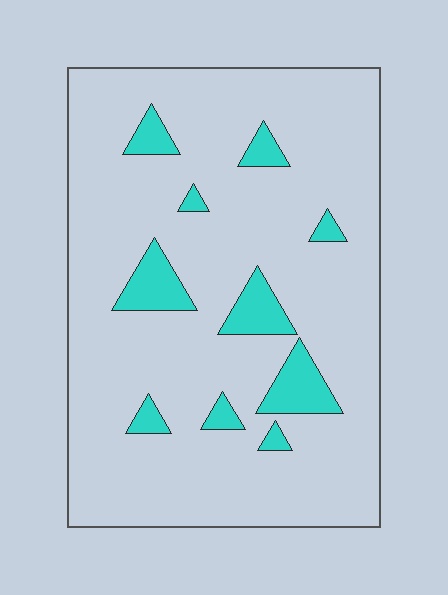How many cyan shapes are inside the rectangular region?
10.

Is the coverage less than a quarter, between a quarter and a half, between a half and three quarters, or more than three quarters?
Less than a quarter.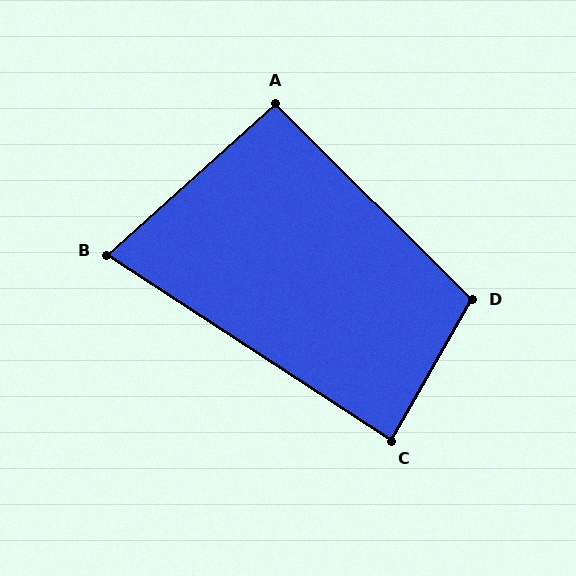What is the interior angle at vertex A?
Approximately 93 degrees (approximately right).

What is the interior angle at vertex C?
Approximately 87 degrees (approximately right).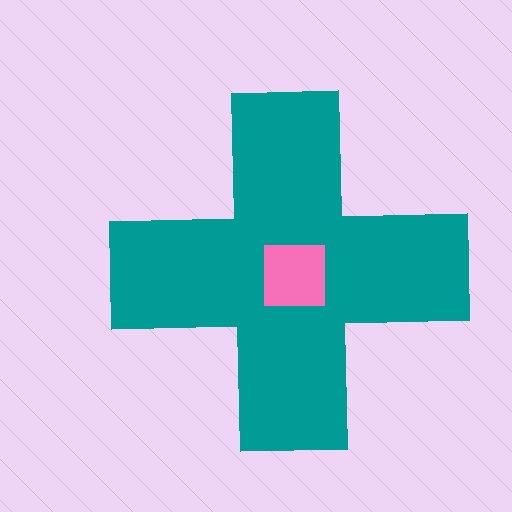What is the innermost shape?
The pink square.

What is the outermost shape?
The teal cross.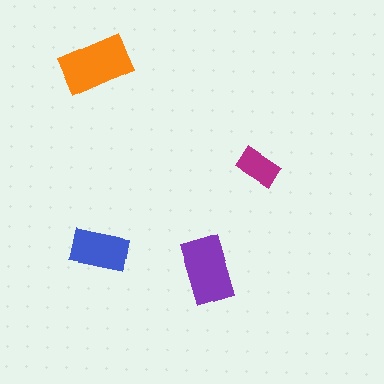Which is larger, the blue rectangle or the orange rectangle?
The orange one.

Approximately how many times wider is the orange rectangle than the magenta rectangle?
About 1.5 times wider.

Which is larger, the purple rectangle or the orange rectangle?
The orange one.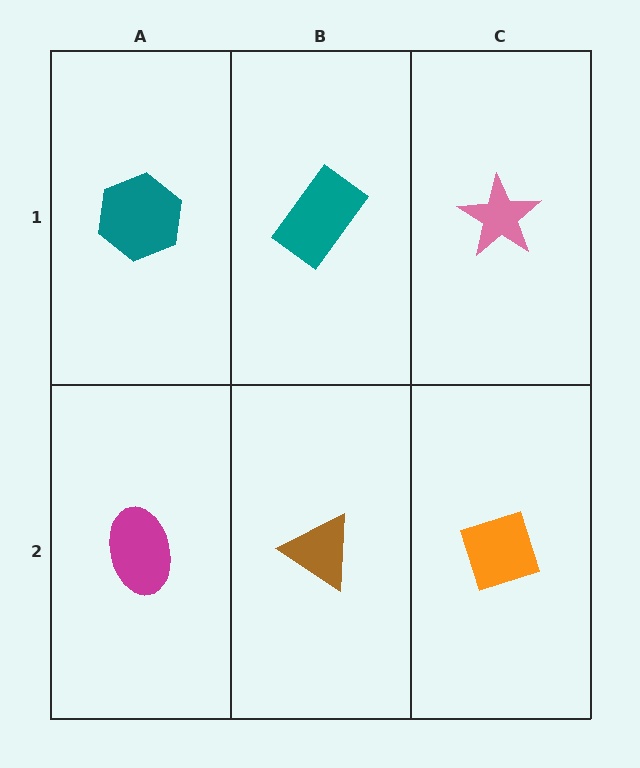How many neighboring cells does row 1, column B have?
3.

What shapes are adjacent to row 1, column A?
A magenta ellipse (row 2, column A), a teal rectangle (row 1, column B).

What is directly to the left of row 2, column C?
A brown triangle.